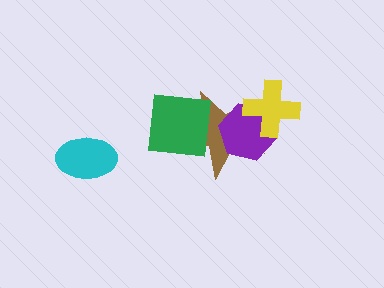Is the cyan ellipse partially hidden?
No, no other shape covers it.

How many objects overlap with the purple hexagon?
2 objects overlap with the purple hexagon.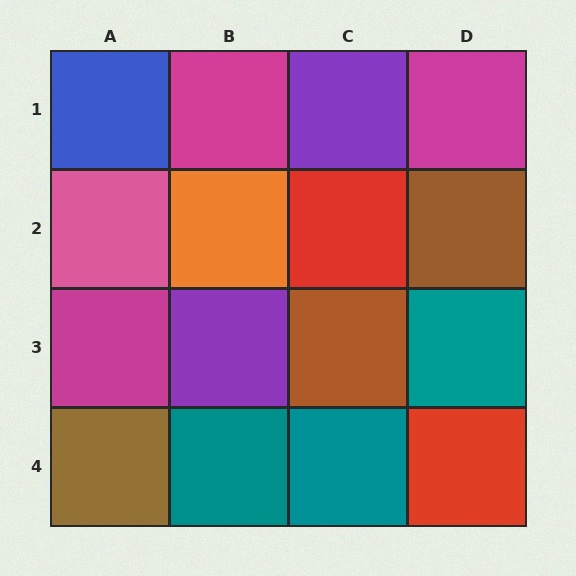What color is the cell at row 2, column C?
Red.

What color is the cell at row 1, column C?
Purple.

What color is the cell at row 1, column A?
Blue.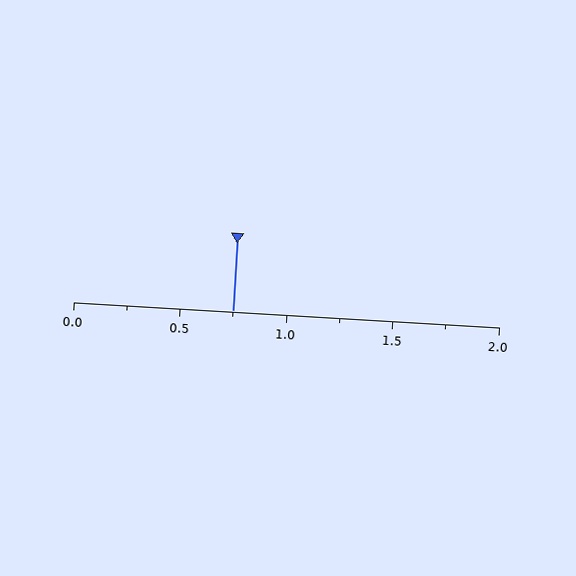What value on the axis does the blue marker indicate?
The marker indicates approximately 0.75.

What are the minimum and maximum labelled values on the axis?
The axis runs from 0.0 to 2.0.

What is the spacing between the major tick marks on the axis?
The major ticks are spaced 0.5 apart.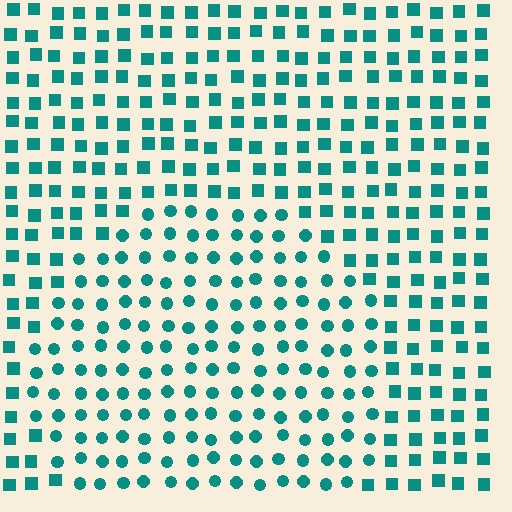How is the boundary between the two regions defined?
The boundary is defined by a change in element shape: circles inside vs. squares outside. All elements share the same color and spacing.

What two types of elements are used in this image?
The image uses circles inside the circle region and squares outside it.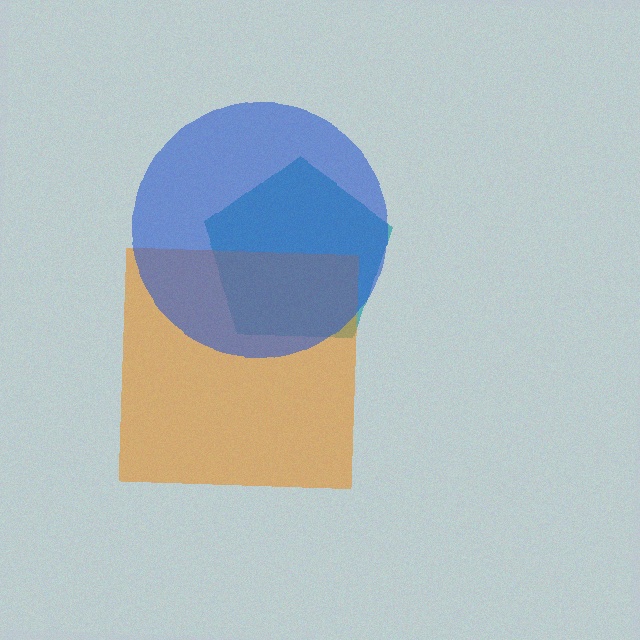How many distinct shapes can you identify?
There are 3 distinct shapes: a teal pentagon, an orange square, a blue circle.